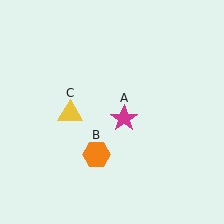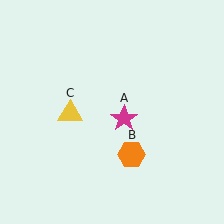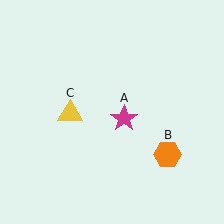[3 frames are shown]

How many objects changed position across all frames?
1 object changed position: orange hexagon (object B).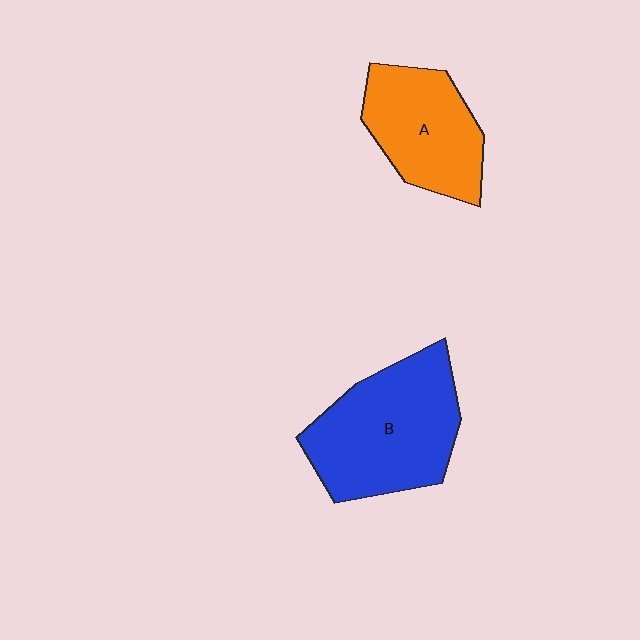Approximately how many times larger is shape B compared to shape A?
Approximately 1.4 times.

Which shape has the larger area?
Shape B (blue).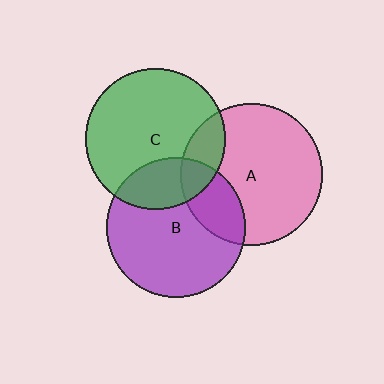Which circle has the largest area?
Circle A (pink).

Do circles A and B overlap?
Yes.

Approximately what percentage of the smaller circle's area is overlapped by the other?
Approximately 25%.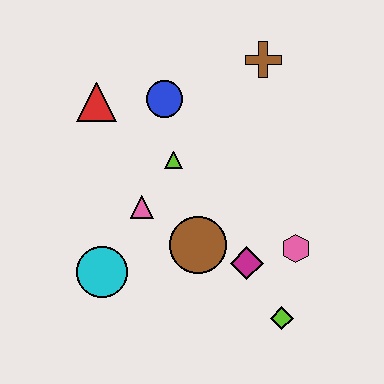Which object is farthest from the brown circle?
The brown cross is farthest from the brown circle.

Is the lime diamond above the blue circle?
No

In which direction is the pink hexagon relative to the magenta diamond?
The pink hexagon is to the right of the magenta diamond.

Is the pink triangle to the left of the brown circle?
Yes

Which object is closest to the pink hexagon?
The magenta diamond is closest to the pink hexagon.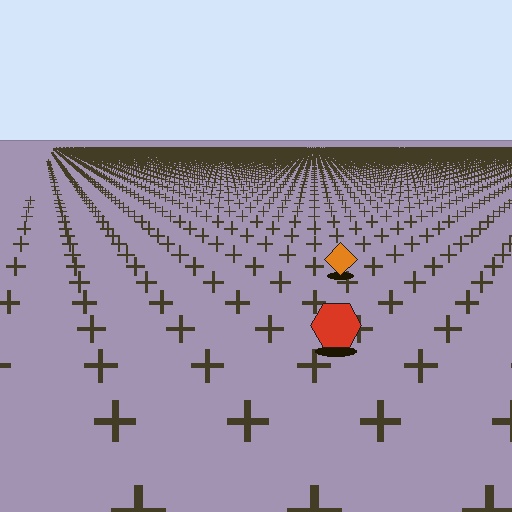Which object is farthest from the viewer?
The orange diamond is farthest from the viewer. It appears smaller and the ground texture around it is denser.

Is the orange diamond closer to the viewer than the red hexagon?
No. The red hexagon is closer — you can tell from the texture gradient: the ground texture is coarser near it.